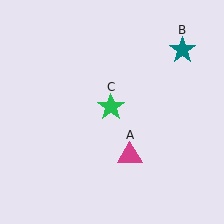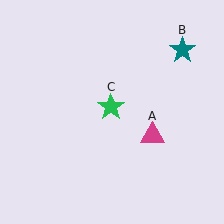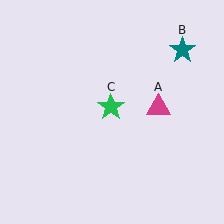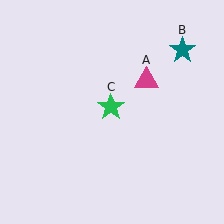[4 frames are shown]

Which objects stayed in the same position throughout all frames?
Teal star (object B) and green star (object C) remained stationary.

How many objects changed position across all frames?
1 object changed position: magenta triangle (object A).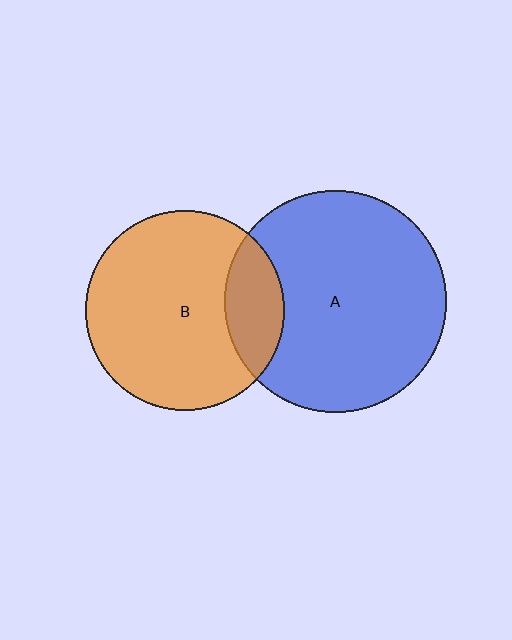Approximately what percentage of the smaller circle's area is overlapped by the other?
Approximately 20%.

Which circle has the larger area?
Circle A (blue).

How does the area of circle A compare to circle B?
Approximately 1.2 times.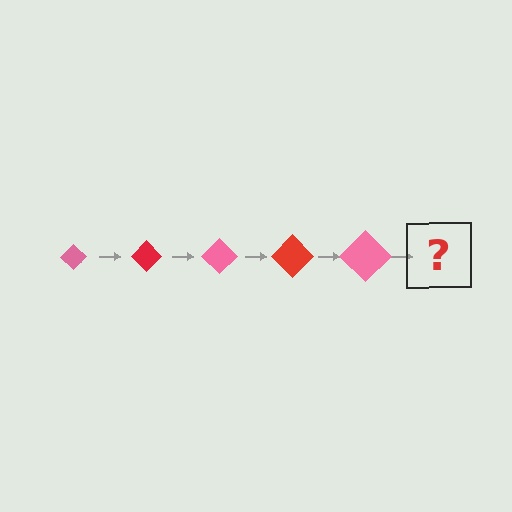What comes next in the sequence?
The next element should be a red diamond, larger than the previous one.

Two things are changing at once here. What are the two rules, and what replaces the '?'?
The two rules are that the diamond grows larger each step and the color cycles through pink and red. The '?' should be a red diamond, larger than the previous one.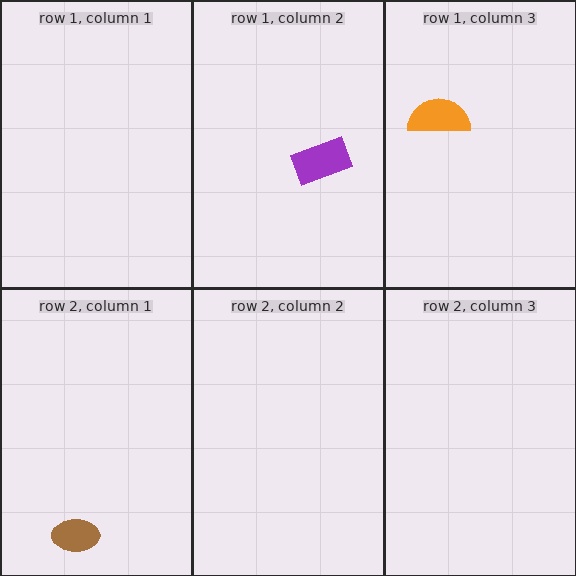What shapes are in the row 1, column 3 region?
The orange semicircle.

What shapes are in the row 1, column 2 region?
The purple rectangle.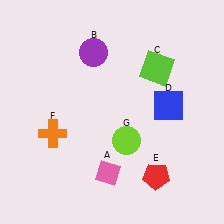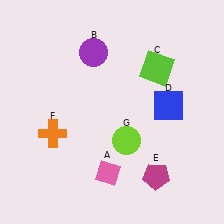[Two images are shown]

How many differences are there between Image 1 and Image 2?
There is 1 difference between the two images.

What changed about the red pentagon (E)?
In Image 1, E is red. In Image 2, it changed to magenta.